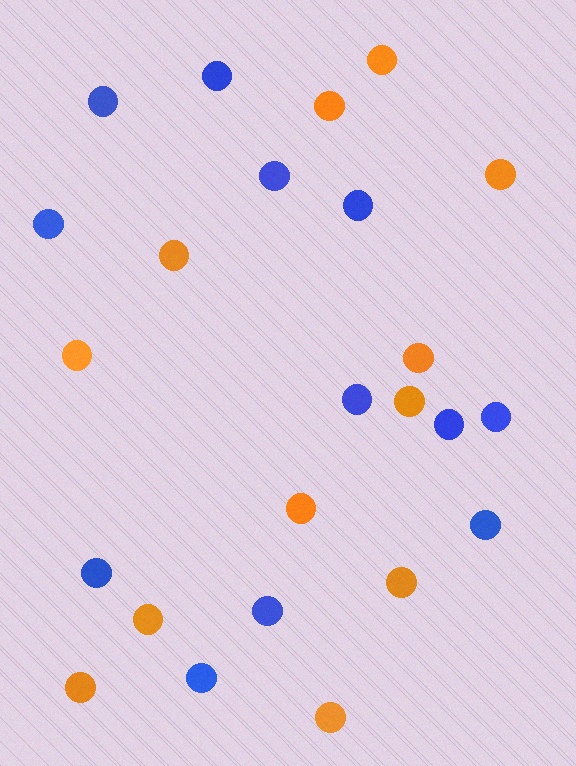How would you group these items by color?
There are 2 groups: one group of blue circles (12) and one group of orange circles (12).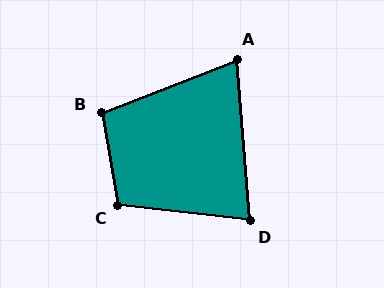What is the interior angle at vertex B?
Approximately 101 degrees (obtuse).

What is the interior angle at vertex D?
Approximately 79 degrees (acute).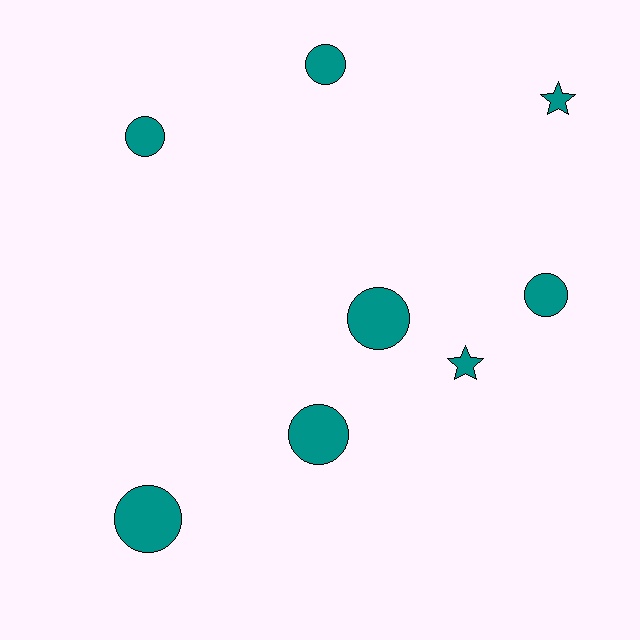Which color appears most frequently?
Teal, with 8 objects.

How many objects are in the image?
There are 8 objects.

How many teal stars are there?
There are 2 teal stars.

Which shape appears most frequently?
Circle, with 6 objects.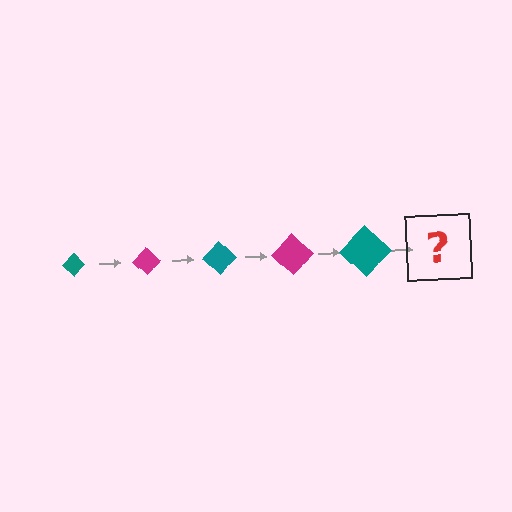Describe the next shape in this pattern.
It should be a magenta diamond, larger than the previous one.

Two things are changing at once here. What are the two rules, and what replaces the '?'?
The two rules are that the diamond grows larger each step and the color cycles through teal and magenta. The '?' should be a magenta diamond, larger than the previous one.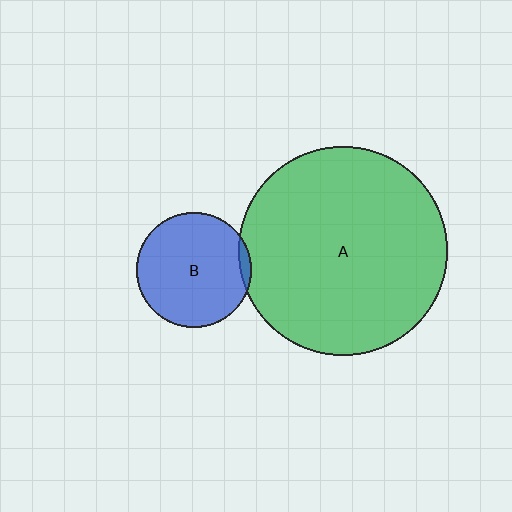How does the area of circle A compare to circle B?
Approximately 3.3 times.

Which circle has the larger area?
Circle A (green).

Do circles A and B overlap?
Yes.